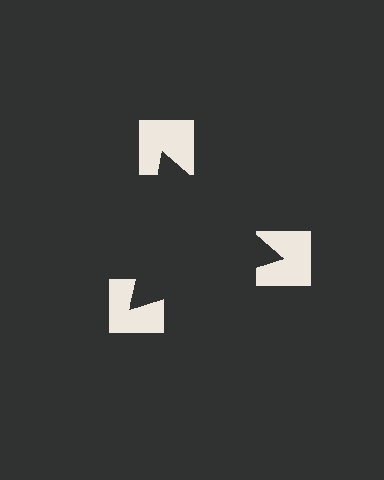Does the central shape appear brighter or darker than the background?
It typically appears slightly darker than the background, even though no actual brightness change is drawn.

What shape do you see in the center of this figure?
An illusory triangle — its edges are inferred from the aligned wedge cuts in the notched squares, not physically drawn.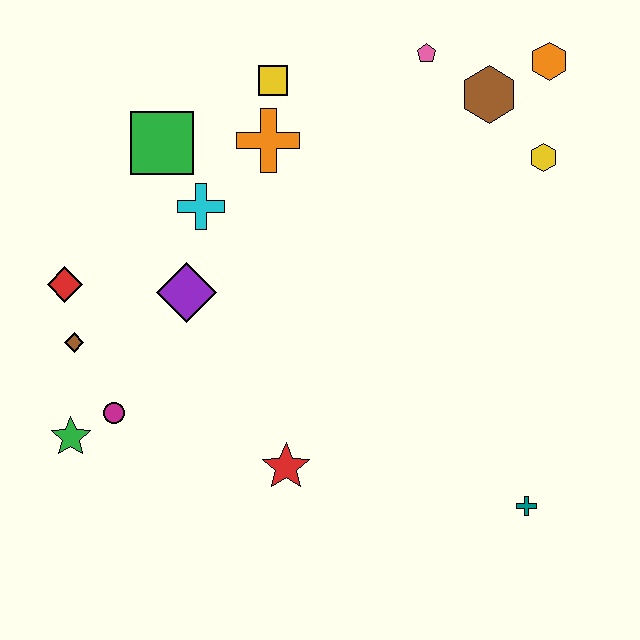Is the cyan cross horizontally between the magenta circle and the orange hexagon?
Yes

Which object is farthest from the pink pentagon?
The green star is farthest from the pink pentagon.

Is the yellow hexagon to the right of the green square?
Yes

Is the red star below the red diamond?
Yes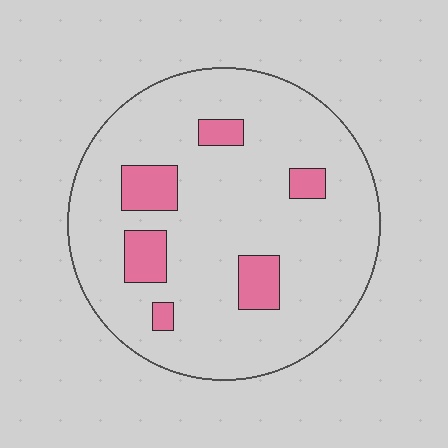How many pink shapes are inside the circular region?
6.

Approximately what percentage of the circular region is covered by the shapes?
Approximately 15%.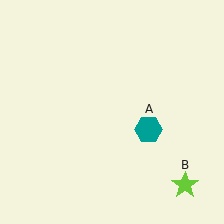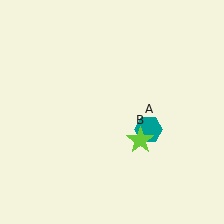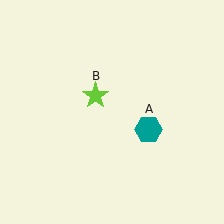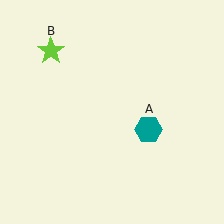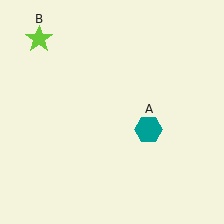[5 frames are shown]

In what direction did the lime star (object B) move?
The lime star (object B) moved up and to the left.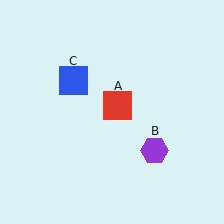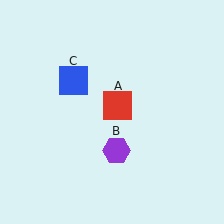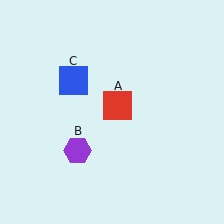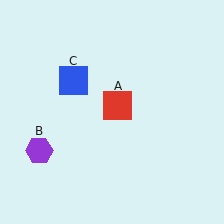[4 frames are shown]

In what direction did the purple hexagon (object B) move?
The purple hexagon (object B) moved left.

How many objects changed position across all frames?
1 object changed position: purple hexagon (object B).